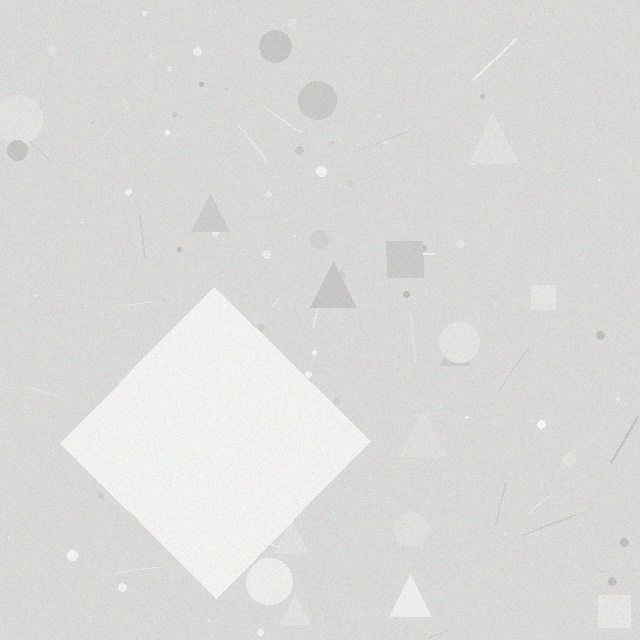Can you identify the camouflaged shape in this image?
The camouflaged shape is a diamond.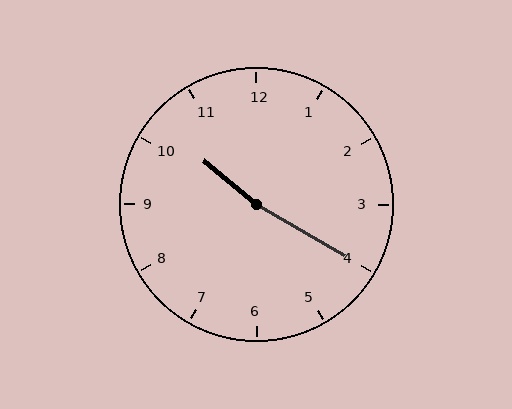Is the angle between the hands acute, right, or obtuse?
It is obtuse.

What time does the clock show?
10:20.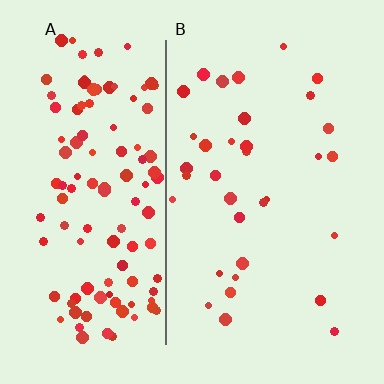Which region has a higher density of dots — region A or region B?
A (the left).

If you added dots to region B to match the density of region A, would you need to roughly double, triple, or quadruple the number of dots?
Approximately quadruple.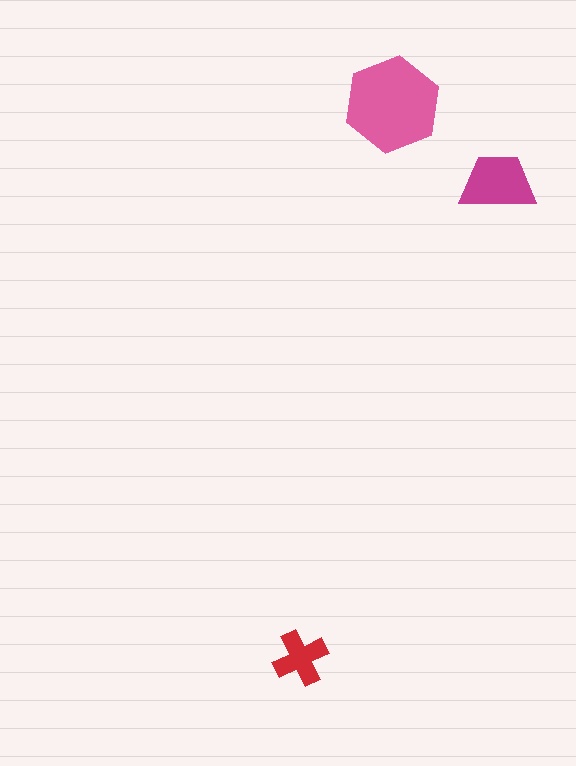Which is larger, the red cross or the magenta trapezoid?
The magenta trapezoid.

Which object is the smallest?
The red cross.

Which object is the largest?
The pink hexagon.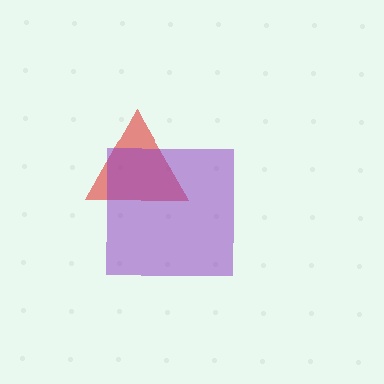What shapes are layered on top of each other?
The layered shapes are: a red triangle, a purple square.